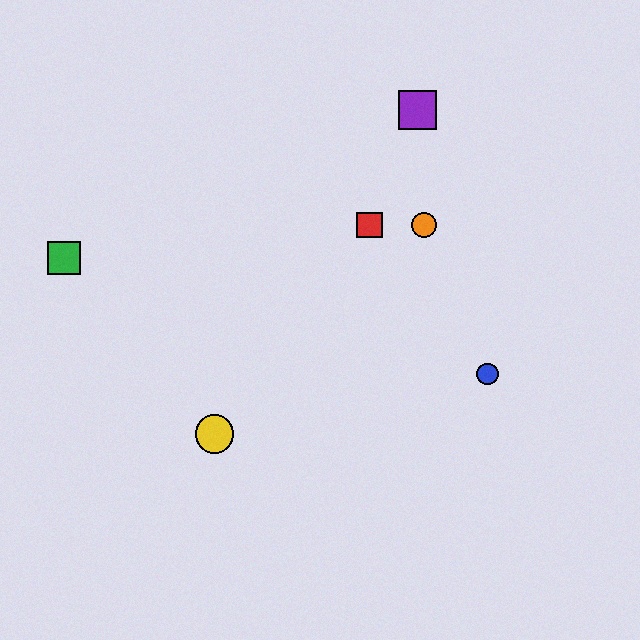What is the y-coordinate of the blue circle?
The blue circle is at y≈374.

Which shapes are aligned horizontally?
The red square, the orange circle are aligned horizontally.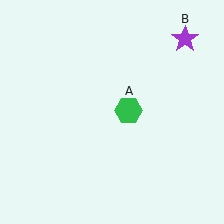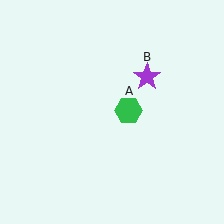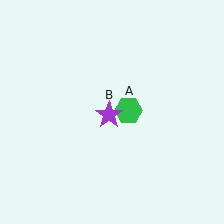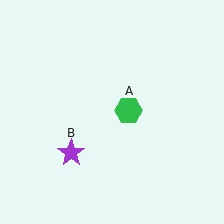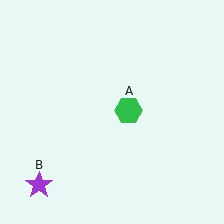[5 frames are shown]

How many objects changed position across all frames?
1 object changed position: purple star (object B).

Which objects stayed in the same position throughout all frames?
Green hexagon (object A) remained stationary.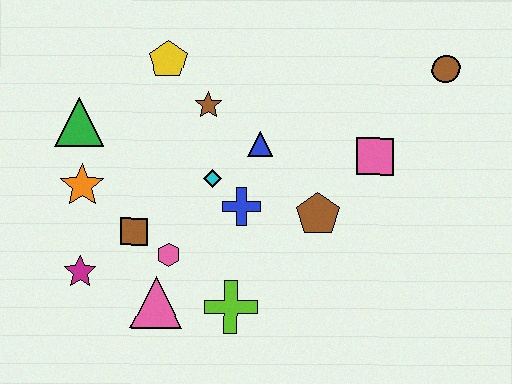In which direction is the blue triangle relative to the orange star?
The blue triangle is to the right of the orange star.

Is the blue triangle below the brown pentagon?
No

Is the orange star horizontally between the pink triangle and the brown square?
No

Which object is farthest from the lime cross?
The brown circle is farthest from the lime cross.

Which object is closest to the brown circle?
The pink square is closest to the brown circle.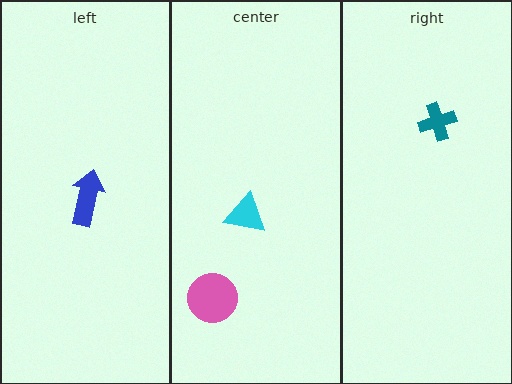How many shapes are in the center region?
2.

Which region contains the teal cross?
The right region.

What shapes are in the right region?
The teal cross.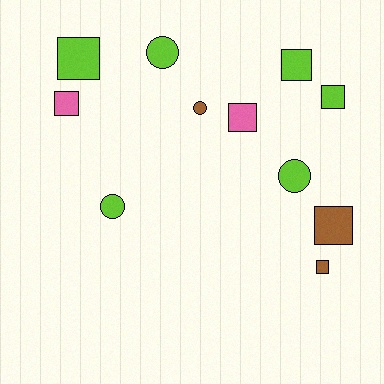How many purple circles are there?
There are no purple circles.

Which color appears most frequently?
Lime, with 6 objects.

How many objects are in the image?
There are 11 objects.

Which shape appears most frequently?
Square, with 7 objects.